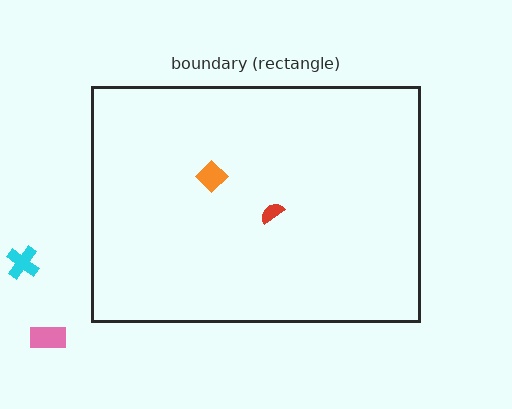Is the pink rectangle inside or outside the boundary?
Outside.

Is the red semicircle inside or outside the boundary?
Inside.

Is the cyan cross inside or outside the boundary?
Outside.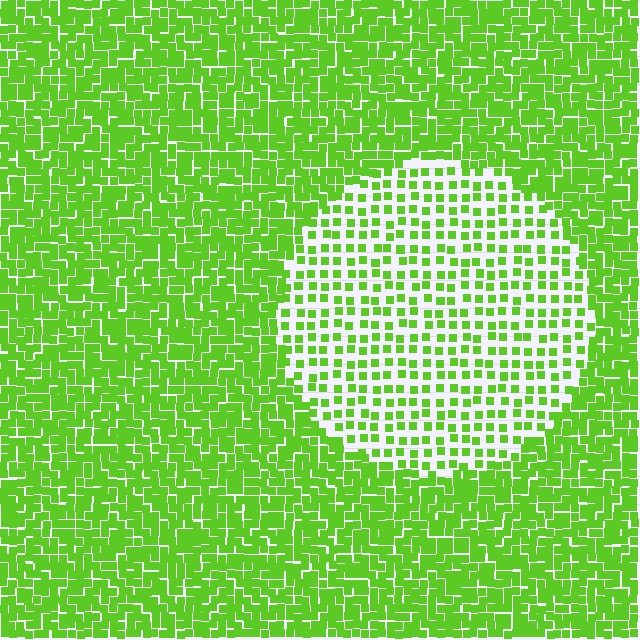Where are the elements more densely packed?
The elements are more densely packed outside the circle boundary.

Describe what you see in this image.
The image contains small lime elements arranged at two different densities. A circle-shaped region is visible where the elements are less densely packed than the surrounding area.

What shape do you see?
I see a circle.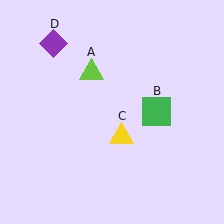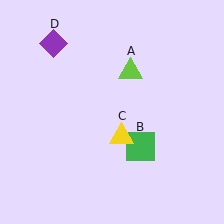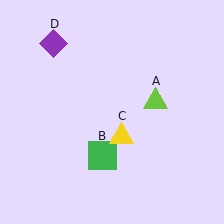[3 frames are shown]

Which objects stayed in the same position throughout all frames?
Yellow triangle (object C) and purple diamond (object D) remained stationary.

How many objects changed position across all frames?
2 objects changed position: lime triangle (object A), green square (object B).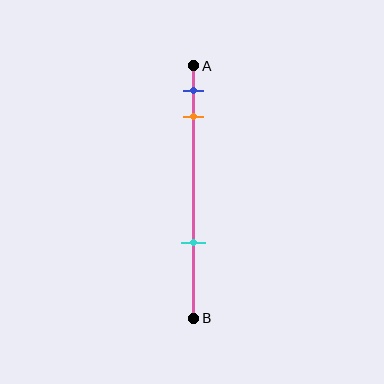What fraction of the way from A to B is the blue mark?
The blue mark is approximately 10% (0.1) of the way from A to B.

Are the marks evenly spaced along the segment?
No, the marks are not evenly spaced.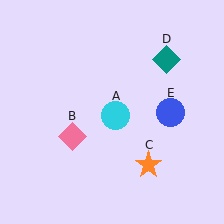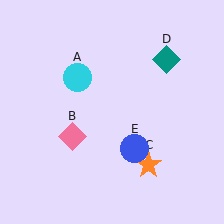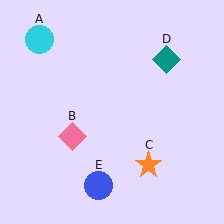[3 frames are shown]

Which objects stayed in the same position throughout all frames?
Pink diamond (object B) and orange star (object C) and teal diamond (object D) remained stationary.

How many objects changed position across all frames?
2 objects changed position: cyan circle (object A), blue circle (object E).